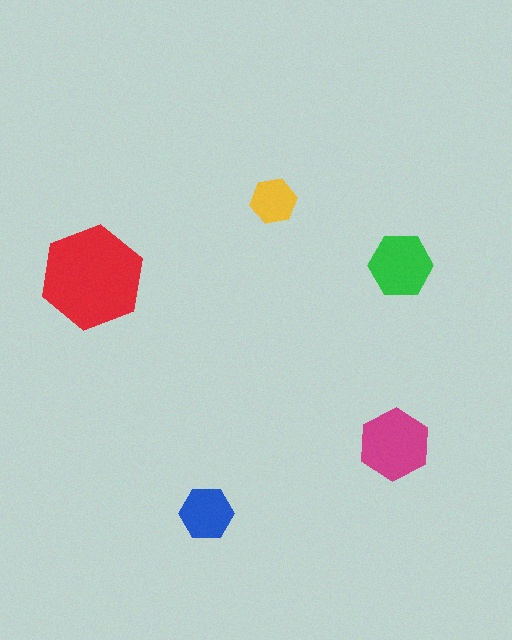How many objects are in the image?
There are 5 objects in the image.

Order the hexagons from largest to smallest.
the red one, the magenta one, the green one, the blue one, the yellow one.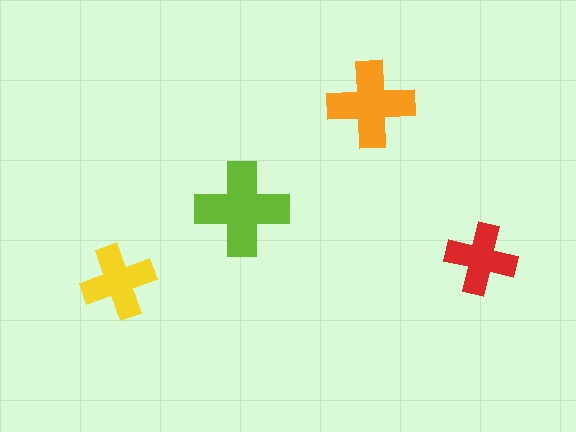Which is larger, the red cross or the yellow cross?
The yellow one.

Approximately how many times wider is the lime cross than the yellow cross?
About 1.5 times wider.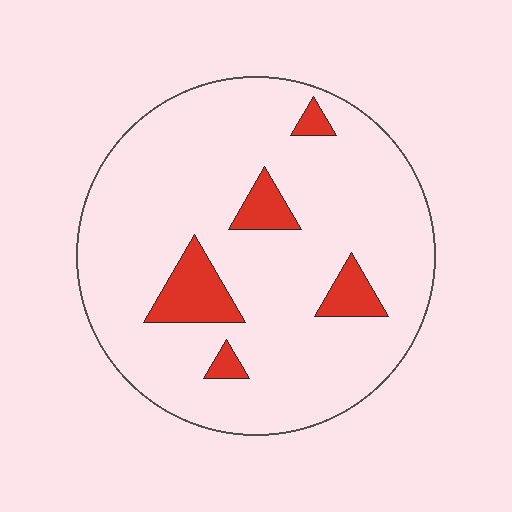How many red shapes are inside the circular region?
5.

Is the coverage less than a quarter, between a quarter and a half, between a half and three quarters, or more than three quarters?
Less than a quarter.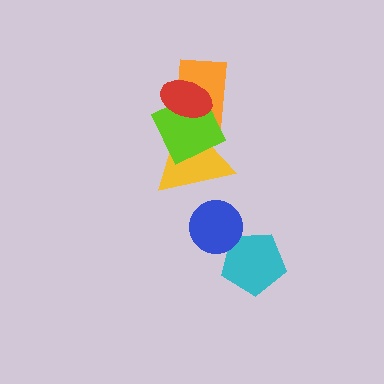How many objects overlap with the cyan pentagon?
1 object overlaps with the cyan pentagon.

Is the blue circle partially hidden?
No, no other shape covers it.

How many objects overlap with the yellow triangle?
3 objects overlap with the yellow triangle.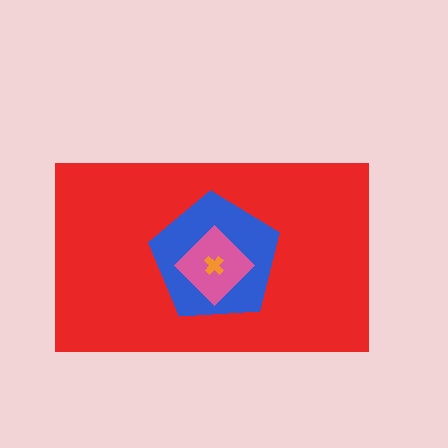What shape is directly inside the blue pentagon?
The pink diamond.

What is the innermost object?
The orange cross.